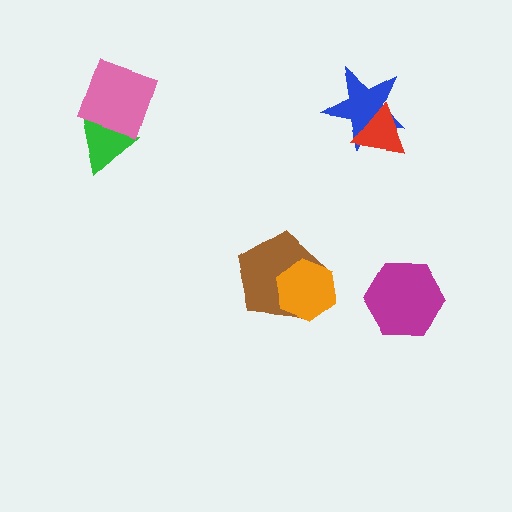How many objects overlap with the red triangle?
1 object overlaps with the red triangle.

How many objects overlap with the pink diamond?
1 object overlaps with the pink diamond.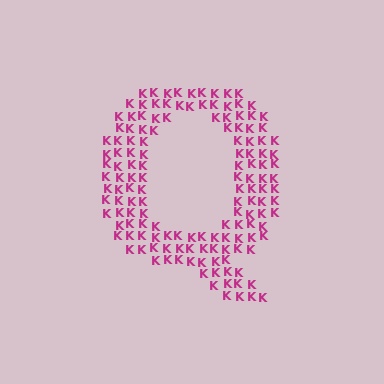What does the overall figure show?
The overall figure shows the letter Q.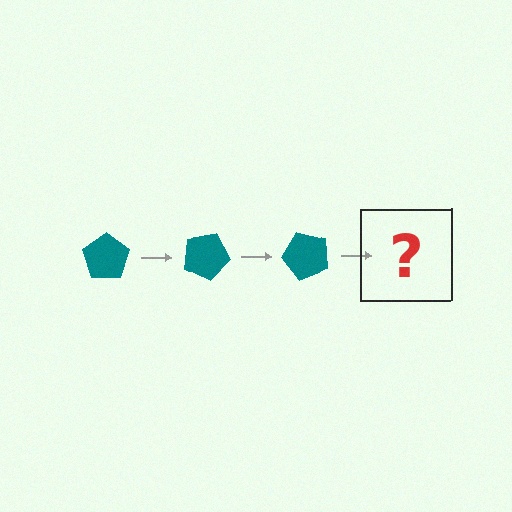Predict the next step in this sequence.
The next step is a teal pentagon rotated 75 degrees.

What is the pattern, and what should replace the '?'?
The pattern is that the pentagon rotates 25 degrees each step. The '?' should be a teal pentagon rotated 75 degrees.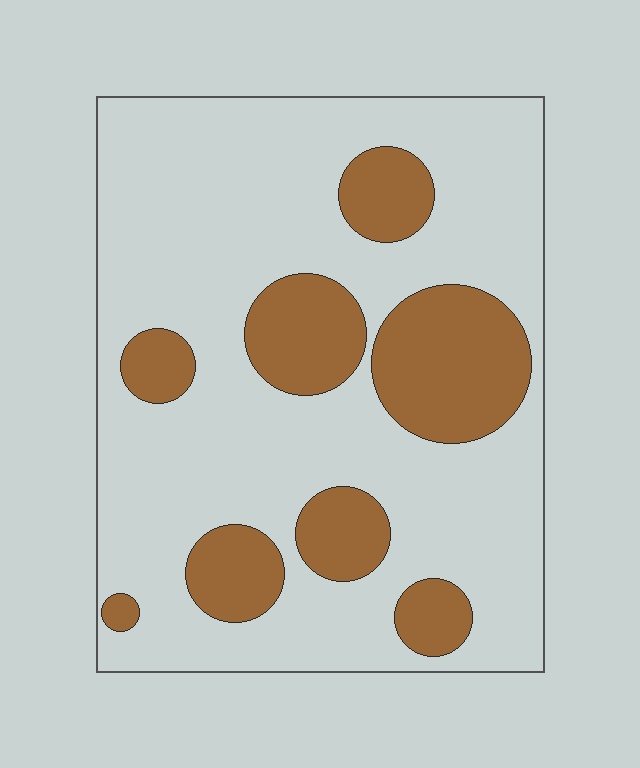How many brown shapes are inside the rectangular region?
8.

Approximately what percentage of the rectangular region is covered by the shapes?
Approximately 25%.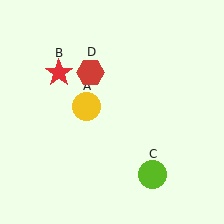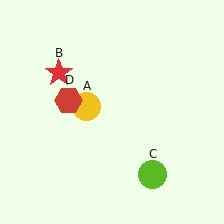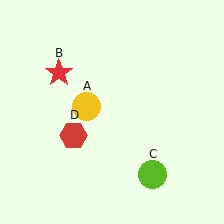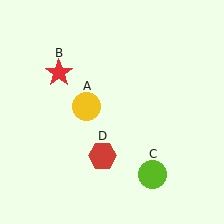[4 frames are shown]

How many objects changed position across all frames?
1 object changed position: red hexagon (object D).